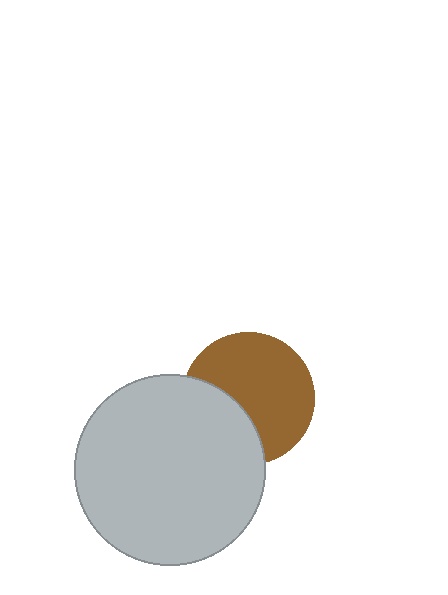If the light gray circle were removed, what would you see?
You would see the complete brown circle.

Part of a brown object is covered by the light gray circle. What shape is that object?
It is a circle.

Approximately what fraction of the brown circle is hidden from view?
Roughly 34% of the brown circle is hidden behind the light gray circle.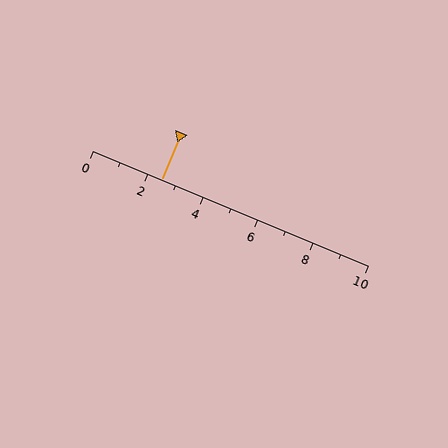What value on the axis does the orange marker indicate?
The marker indicates approximately 2.5.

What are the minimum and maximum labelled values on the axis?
The axis runs from 0 to 10.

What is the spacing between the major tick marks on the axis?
The major ticks are spaced 2 apart.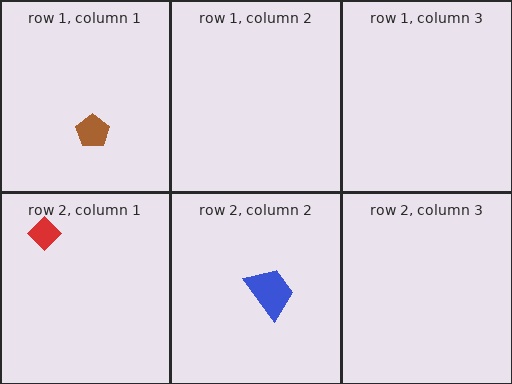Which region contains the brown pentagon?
The row 1, column 1 region.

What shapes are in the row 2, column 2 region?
The blue trapezoid.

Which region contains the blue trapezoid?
The row 2, column 2 region.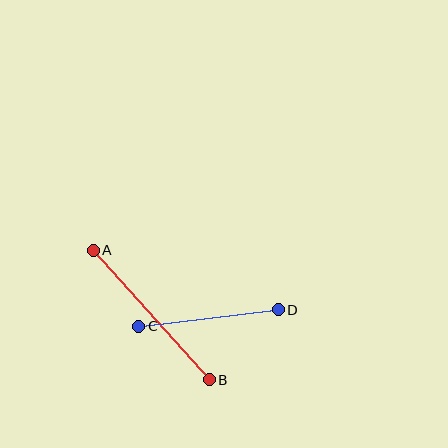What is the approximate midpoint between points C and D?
The midpoint is at approximately (208, 318) pixels.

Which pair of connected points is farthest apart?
Points A and B are farthest apart.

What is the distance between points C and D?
The distance is approximately 141 pixels.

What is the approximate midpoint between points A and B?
The midpoint is at approximately (151, 315) pixels.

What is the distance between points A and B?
The distance is approximately 174 pixels.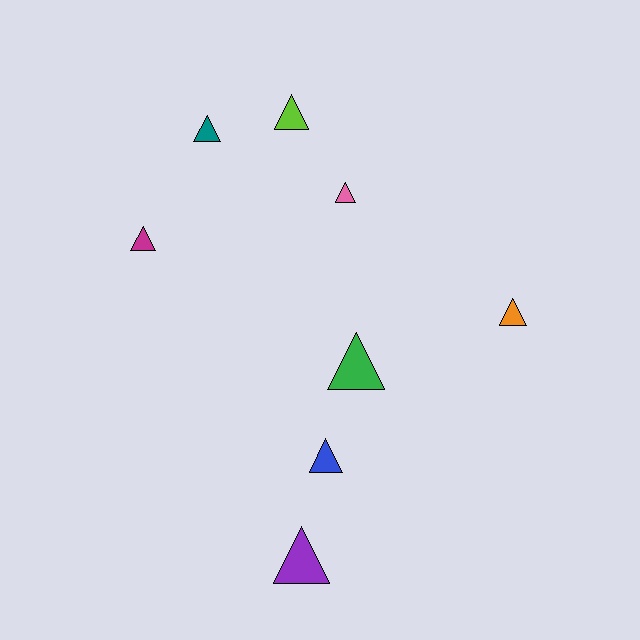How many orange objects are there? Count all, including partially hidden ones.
There is 1 orange object.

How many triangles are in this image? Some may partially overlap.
There are 8 triangles.